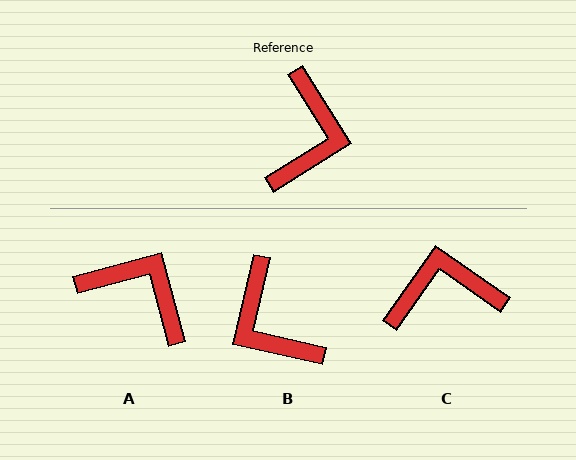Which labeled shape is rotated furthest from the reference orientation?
B, about 135 degrees away.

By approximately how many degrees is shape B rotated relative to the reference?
Approximately 135 degrees clockwise.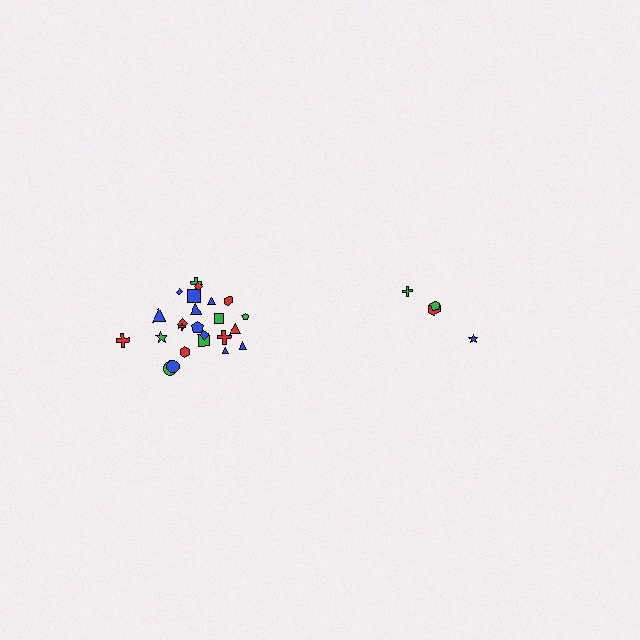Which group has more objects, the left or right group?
The left group.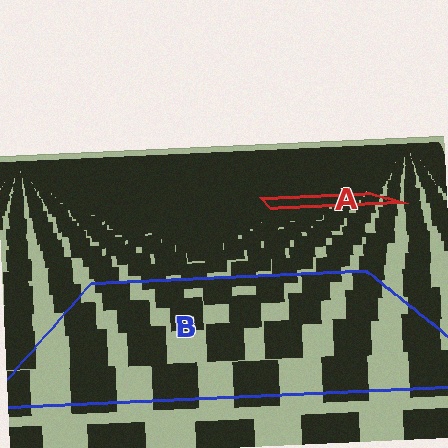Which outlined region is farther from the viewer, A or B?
Region A is farther from the viewer — the texture elements inside it appear smaller and more densely packed.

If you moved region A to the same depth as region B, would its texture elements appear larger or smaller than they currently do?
They would appear larger. At a closer depth, the same texture elements are projected at a bigger on-screen size.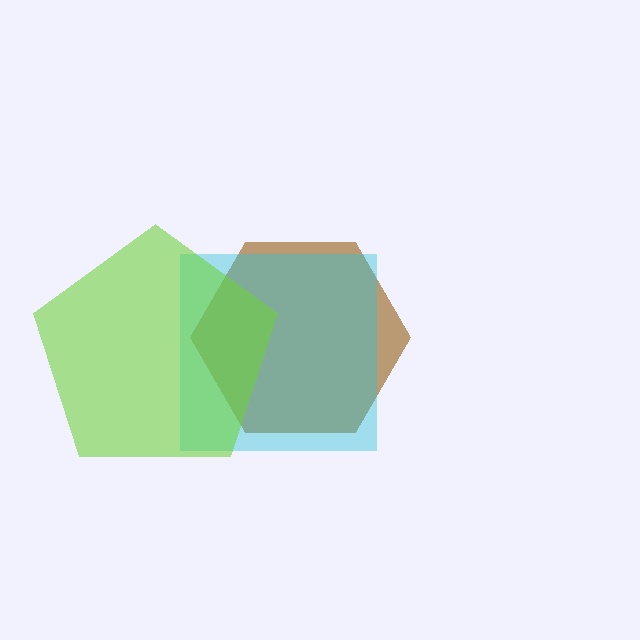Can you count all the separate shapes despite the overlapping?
Yes, there are 3 separate shapes.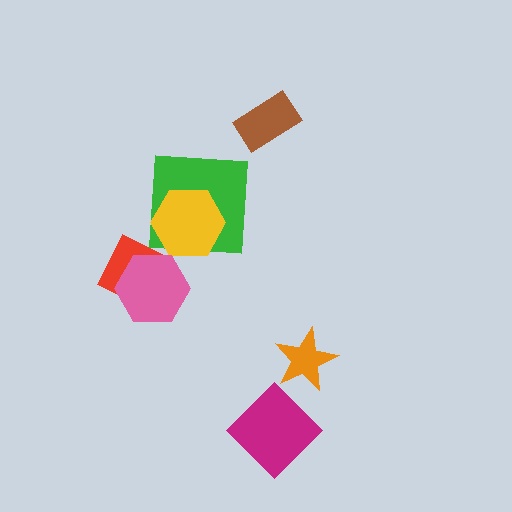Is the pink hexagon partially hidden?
No, no other shape covers it.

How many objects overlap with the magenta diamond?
0 objects overlap with the magenta diamond.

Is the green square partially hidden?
Yes, it is partially covered by another shape.